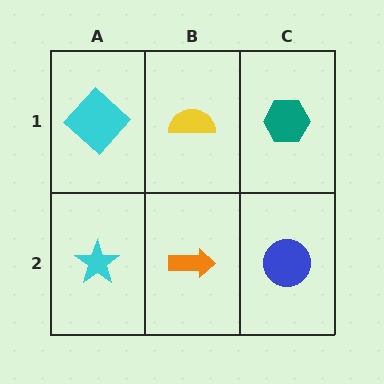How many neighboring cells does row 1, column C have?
2.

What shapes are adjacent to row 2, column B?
A yellow semicircle (row 1, column B), a cyan star (row 2, column A), a blue circle (row 2, column C).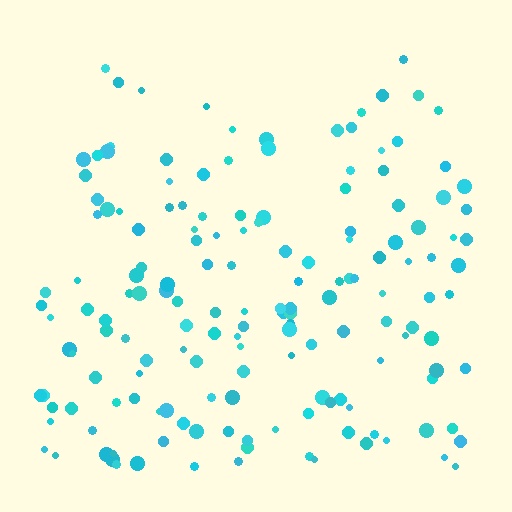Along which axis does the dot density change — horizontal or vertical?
Vertical.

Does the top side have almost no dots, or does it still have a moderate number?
Still a moderate number, just noticeably fewer than the bottom.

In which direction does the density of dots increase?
From top to bottom, with the bottom side densest.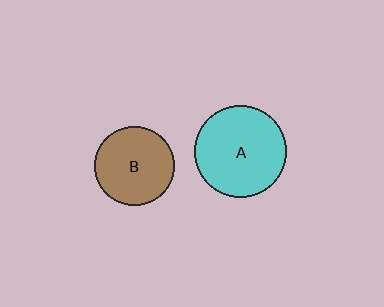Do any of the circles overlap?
No, none of the circles overlap.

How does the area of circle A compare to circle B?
Approximately 1.3 times.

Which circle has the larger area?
Circle A (cyan).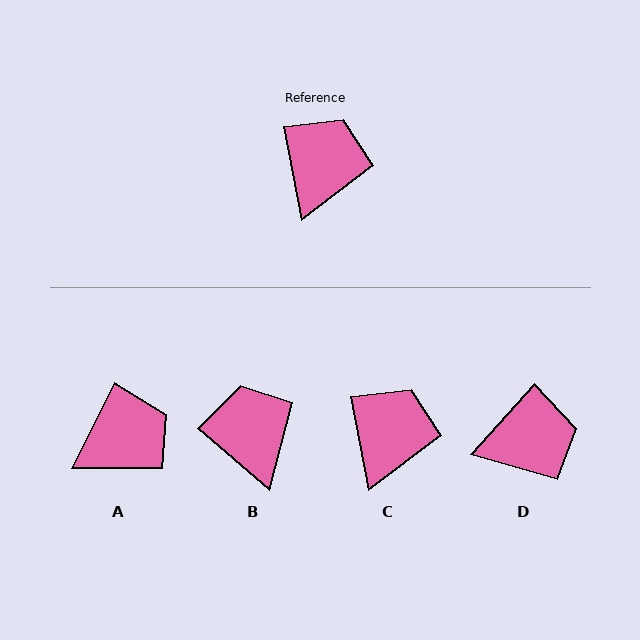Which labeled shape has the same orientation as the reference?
C.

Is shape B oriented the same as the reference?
No, it is off by about 39 degrees.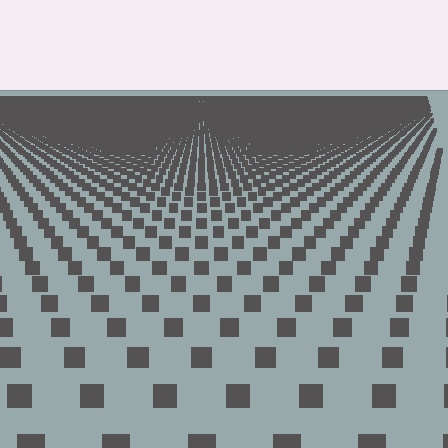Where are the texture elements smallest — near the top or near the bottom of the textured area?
Near the top.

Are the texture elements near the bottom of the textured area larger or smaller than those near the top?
Larger. Near the bottom, elements are closer to the viewer and appear at a bigger on-screen size.